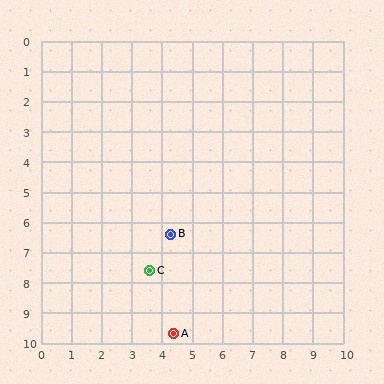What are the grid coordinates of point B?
Point B is at approximately (4.3, 6.4).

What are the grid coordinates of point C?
Point C is at approximately (3.6, 7.6).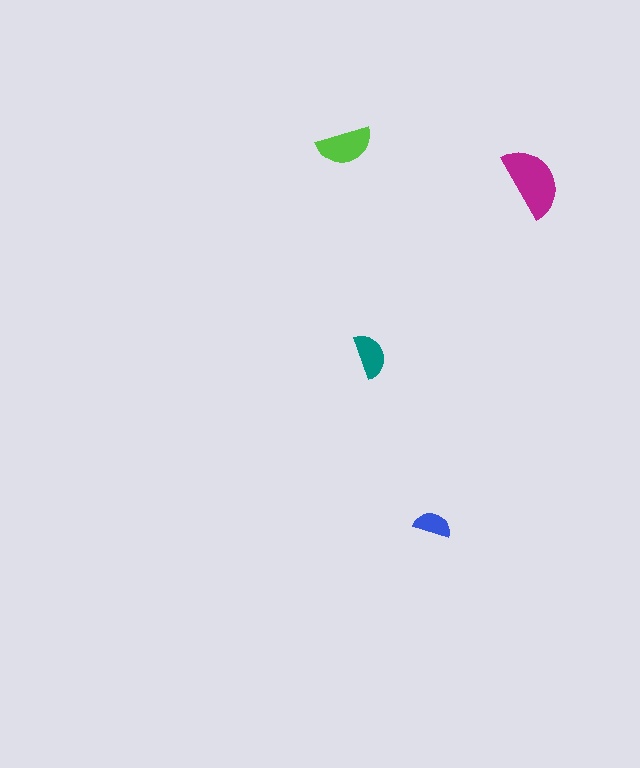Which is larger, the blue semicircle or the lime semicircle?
The lime one.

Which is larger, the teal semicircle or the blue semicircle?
The teal one.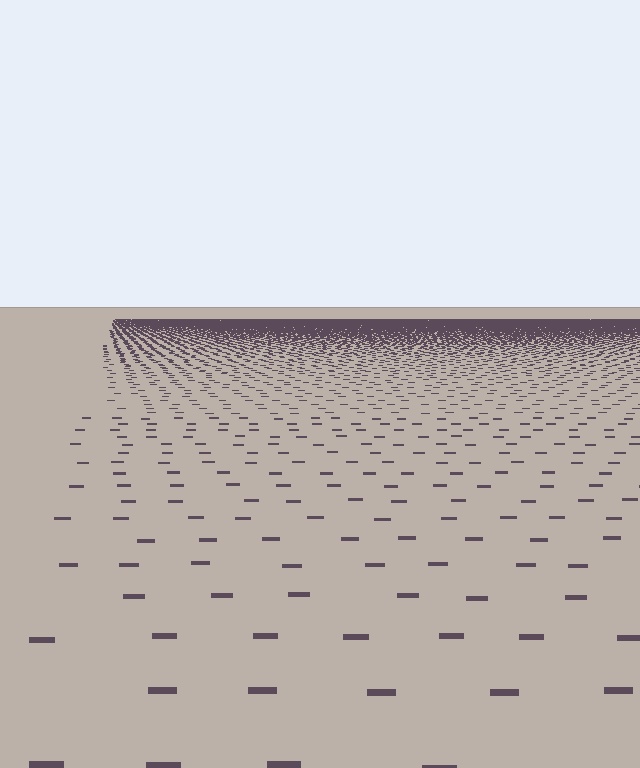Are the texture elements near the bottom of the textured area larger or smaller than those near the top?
Larger. Near the bottom, elements are closer to the viewer and appear at a bigger on-screen size.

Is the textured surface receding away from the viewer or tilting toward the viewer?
The surface is receding away from the viewer. Texture elements get smaller and denser toward the top.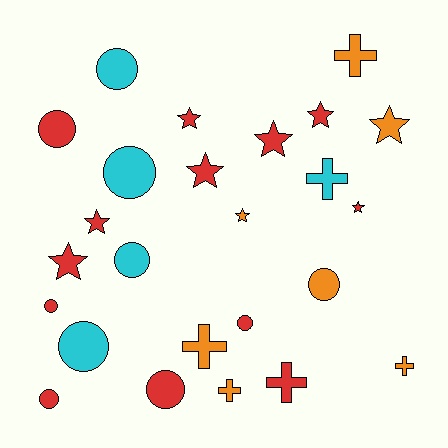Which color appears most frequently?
Red, with 13 objects.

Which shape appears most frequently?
Circle, with 10 objects.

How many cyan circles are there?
There are 4 cyan circles.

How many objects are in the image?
There are 25 objects.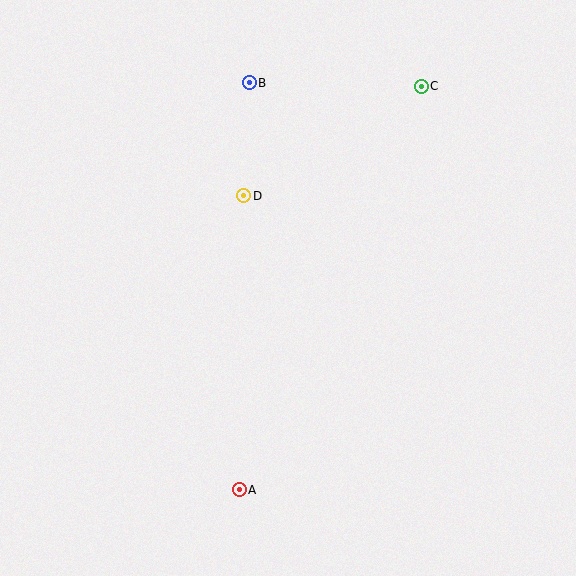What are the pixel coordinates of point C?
Point C is at (421, 86).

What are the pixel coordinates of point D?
Point D is at (244, 196).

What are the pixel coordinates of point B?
Point B is at (249, 83).